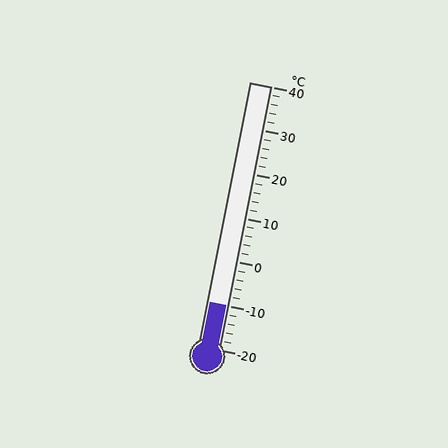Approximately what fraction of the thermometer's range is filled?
The thermometer is filled to approximately 15% of its range.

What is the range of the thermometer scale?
The thermometer scale ranges from -20°C to 40°C.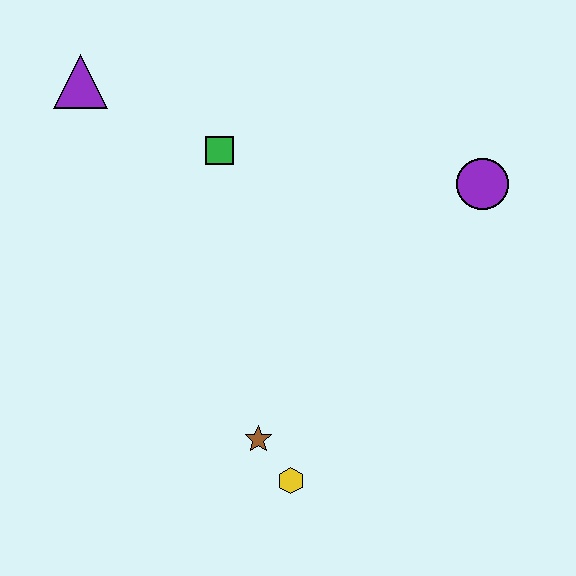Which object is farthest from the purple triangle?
The yellow hexagon is farthest from the purple triangle.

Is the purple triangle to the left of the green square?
Yes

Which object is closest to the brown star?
The yellow hexagon is closest to the brown star.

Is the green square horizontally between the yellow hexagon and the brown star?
No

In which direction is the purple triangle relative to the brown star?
The purple triangle is above the brown star.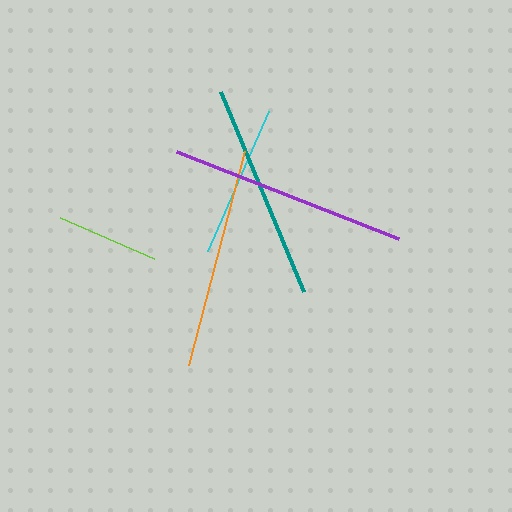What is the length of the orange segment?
The orange segment is approximately 222 pixels long.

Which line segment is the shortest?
The lime line is the shortest at approximately 103 pixels.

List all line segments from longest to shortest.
From longest to shortest: purple, orange, teal, cyan, lime.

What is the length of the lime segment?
The lime segment is approximately 103 pixels long.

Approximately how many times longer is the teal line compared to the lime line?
The teal line is approximately 2.1 times the length of the lime line.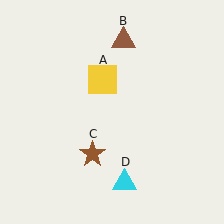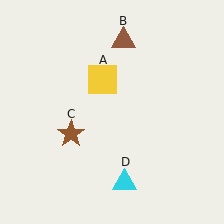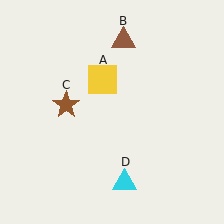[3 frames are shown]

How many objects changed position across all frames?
1 object changed position: brown star (object C).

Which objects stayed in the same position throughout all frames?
Yellow square (object A) and brown triangle (object B) and cyan triangle (object D) remained stationary.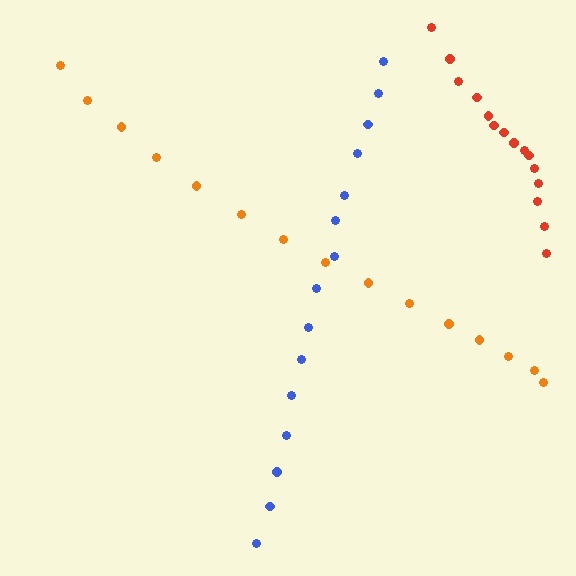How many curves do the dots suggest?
There are 3 distinct paths.